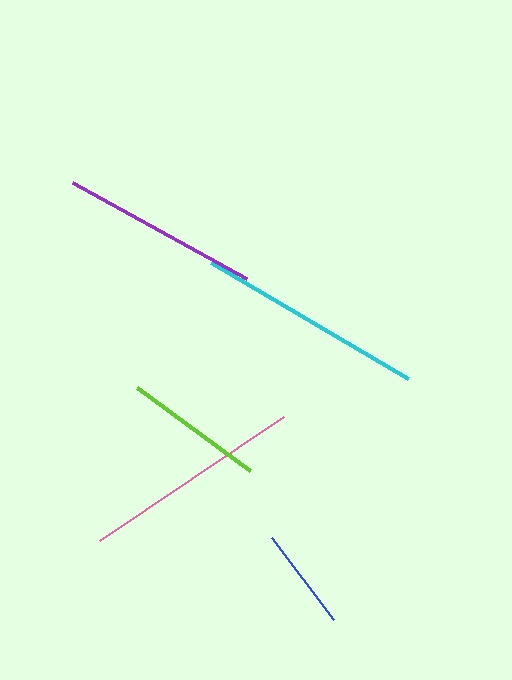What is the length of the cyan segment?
The cyan segment is approximately 228 pixels long.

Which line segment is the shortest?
The blue line is the shortest at approximately 102 pixels.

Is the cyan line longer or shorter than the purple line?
The cyan line is longer than the purple line.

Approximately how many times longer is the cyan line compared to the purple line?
The cyan line is approximately 1.1 times the length of the purple line.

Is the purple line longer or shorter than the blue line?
The purple line is longer than the blue line.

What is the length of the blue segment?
The blue segment is approximately 102 pixels long.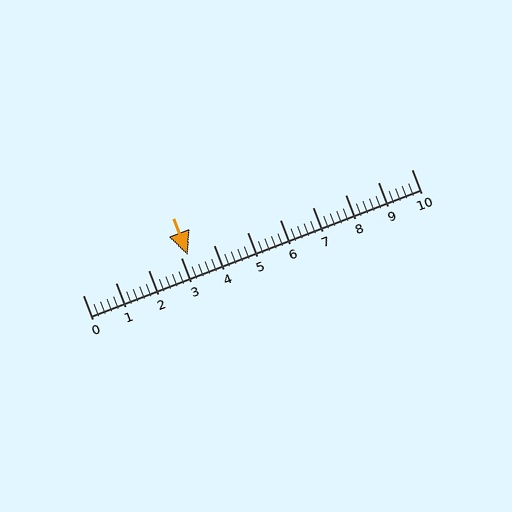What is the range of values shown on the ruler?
The ruler shows values from 0 to 10.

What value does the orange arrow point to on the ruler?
The orange arrow points to approximately 3.2.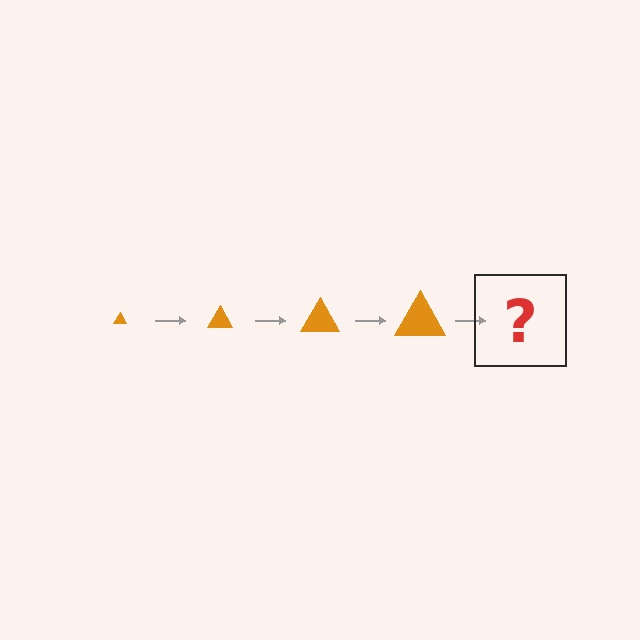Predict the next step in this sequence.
The next step is an orange triangle, larger than the previous one.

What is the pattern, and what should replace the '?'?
The pattern is that the triangle gets progressively larger each step. The '?' should be an orange triangle, larger than the previous one.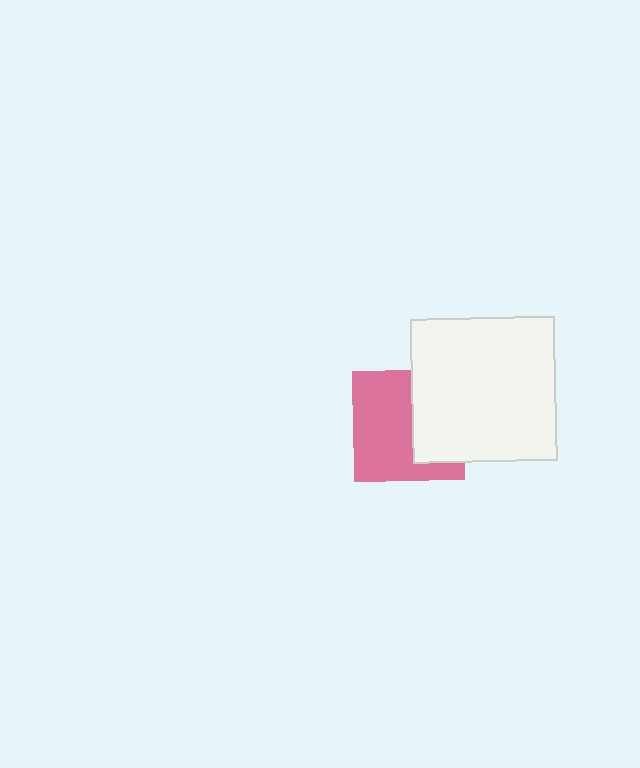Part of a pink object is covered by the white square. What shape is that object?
It is a square.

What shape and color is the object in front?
The object in front is a white square.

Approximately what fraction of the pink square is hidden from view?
Roughly 39% of the pink square is hidden behind the white square.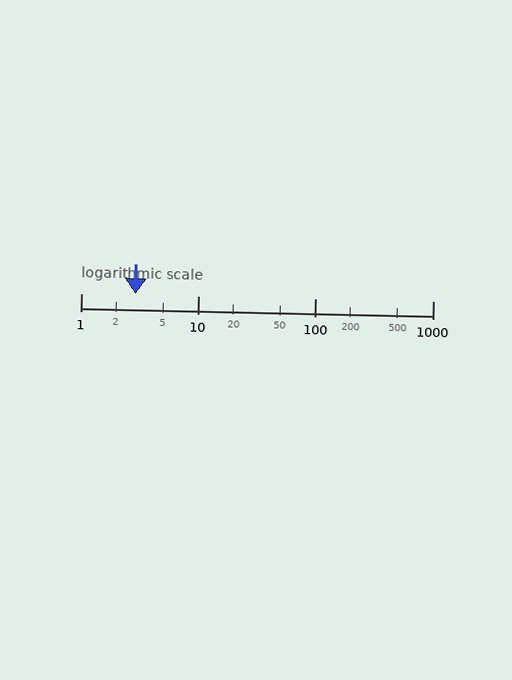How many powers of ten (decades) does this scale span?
The scale spans 3 decades, from 1 to 1000.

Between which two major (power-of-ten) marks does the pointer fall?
The pointer is between 1 and 10.